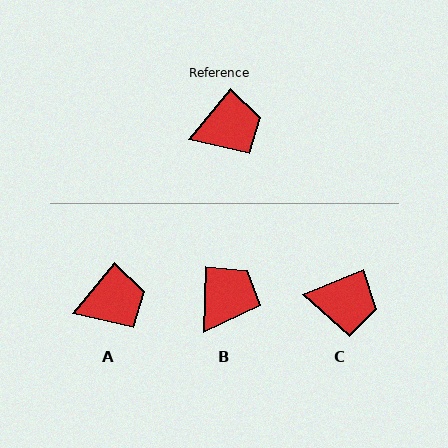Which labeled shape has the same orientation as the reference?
A.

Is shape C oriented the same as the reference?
No, it is off by about 28 degrees.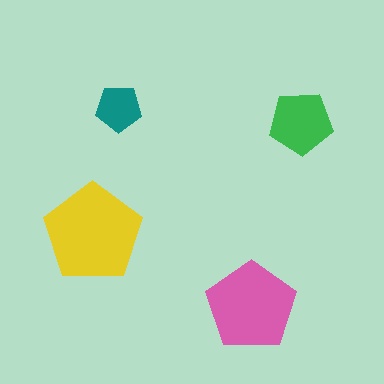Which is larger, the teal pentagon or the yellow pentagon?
The yellow one.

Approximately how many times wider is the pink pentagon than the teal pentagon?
About 2 times wider.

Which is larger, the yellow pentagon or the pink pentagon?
The yellow one.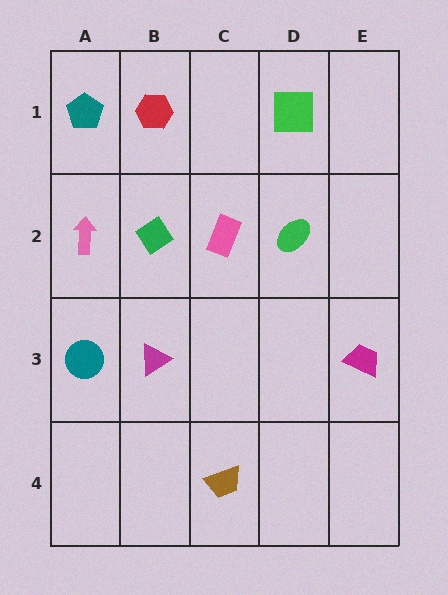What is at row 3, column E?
A magenta trapezoid.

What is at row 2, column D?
A green ellipse.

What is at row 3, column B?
A magenta triangle.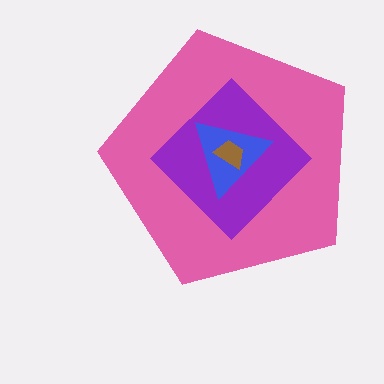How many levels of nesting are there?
4.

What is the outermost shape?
The pink pentagon.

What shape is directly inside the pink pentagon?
The purple diamond.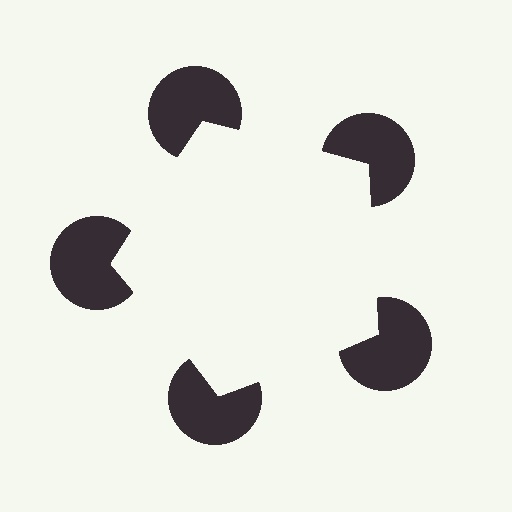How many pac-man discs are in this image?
There are 5 — one at each vertex of the illusory pentagon.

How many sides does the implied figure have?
5 sides.